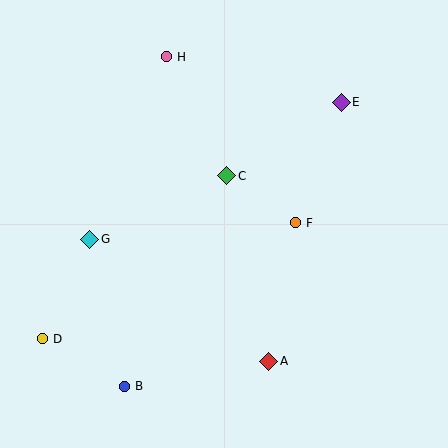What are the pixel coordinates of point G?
Point G is at (90, 239).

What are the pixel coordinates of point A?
Point A is at (269, 361).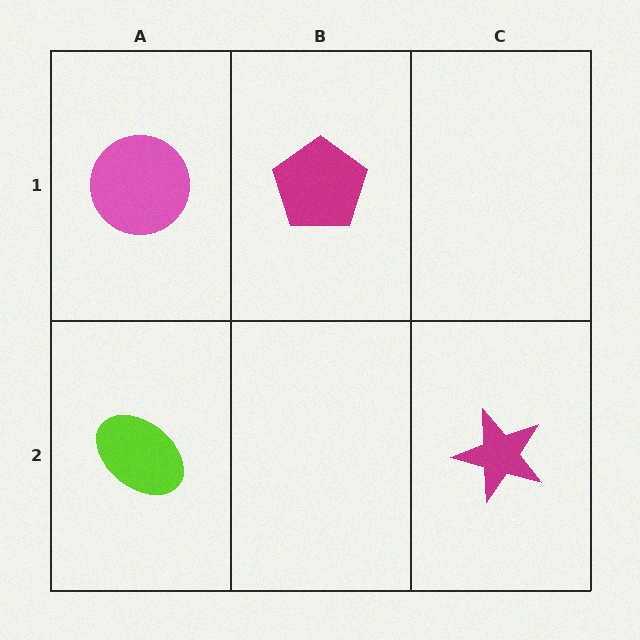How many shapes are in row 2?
2 shapes.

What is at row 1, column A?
A pink circle.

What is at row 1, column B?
A magenta pentagon.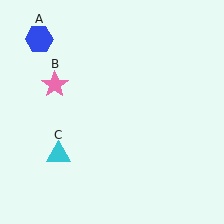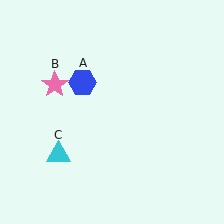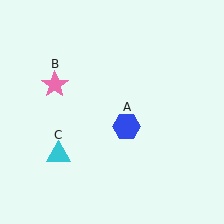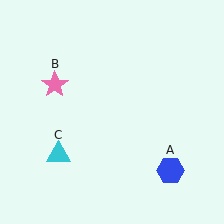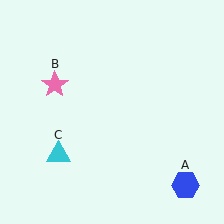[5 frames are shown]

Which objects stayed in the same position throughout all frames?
Pink star (object B) and cyan triangle (object C) remained stationary.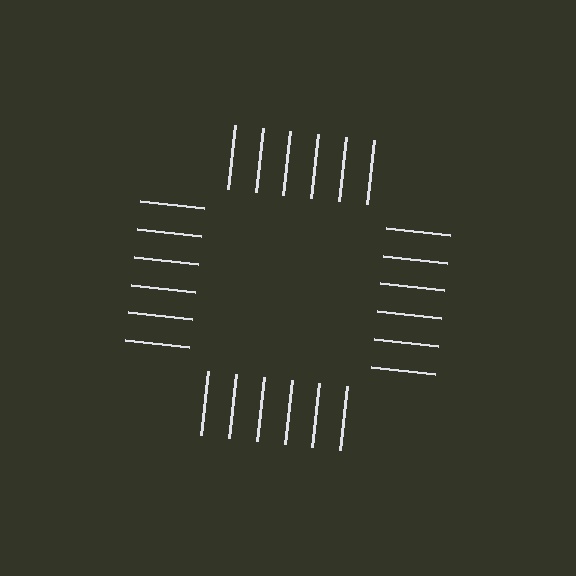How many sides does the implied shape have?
4 sides — the line-ends trace a square.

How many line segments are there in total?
24 — 6 along each of the 4 edges.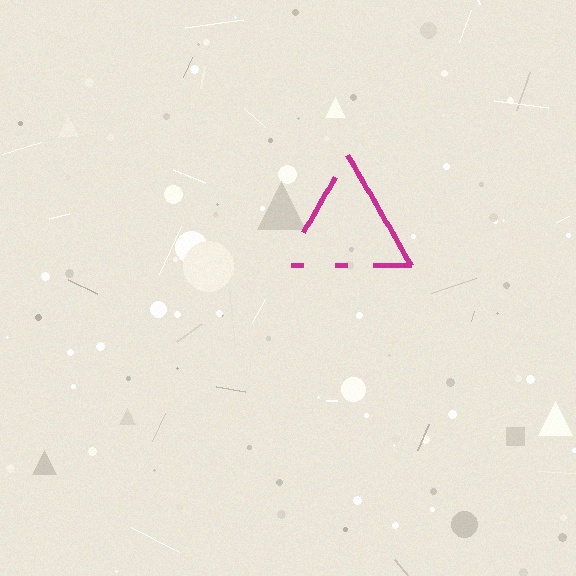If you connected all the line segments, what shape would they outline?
They would outline a triangle.